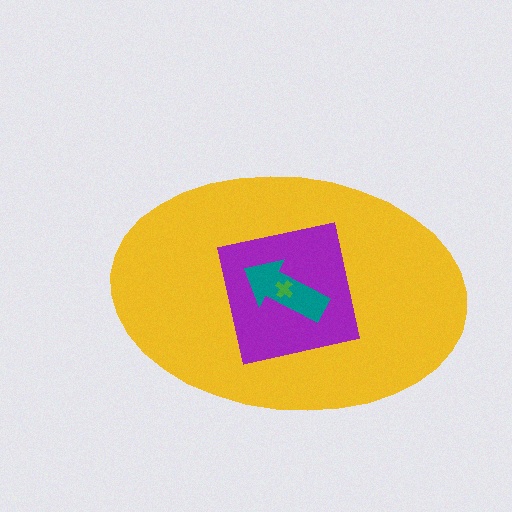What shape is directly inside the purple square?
The teal arrow.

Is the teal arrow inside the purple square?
Yes.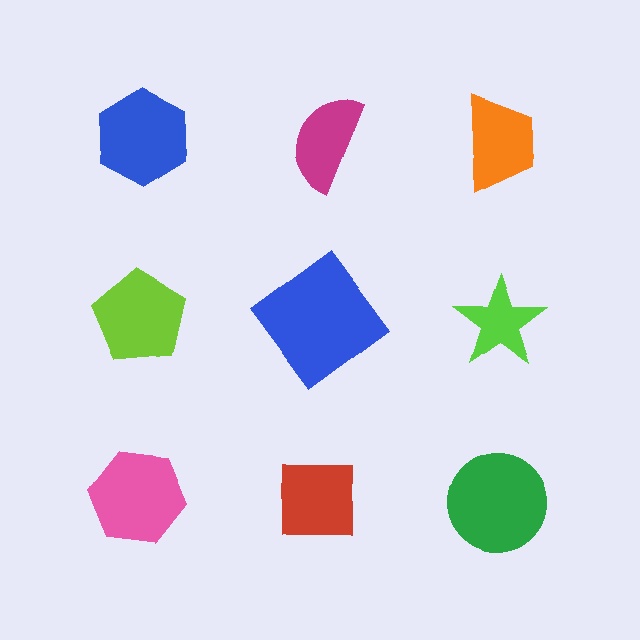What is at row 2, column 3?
A lime star.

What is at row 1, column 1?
A blue hexagon.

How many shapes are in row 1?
3 shapes.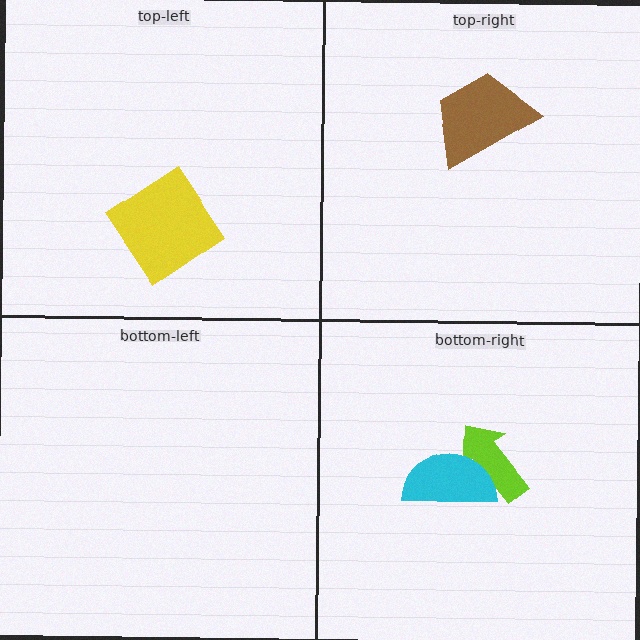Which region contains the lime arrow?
The bottom-right region.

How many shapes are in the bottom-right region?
2.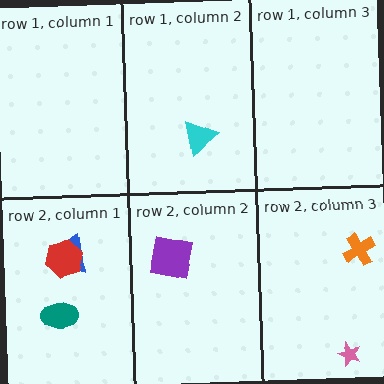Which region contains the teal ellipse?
The row 2, column 1 region.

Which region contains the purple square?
The row 2, column 2 region.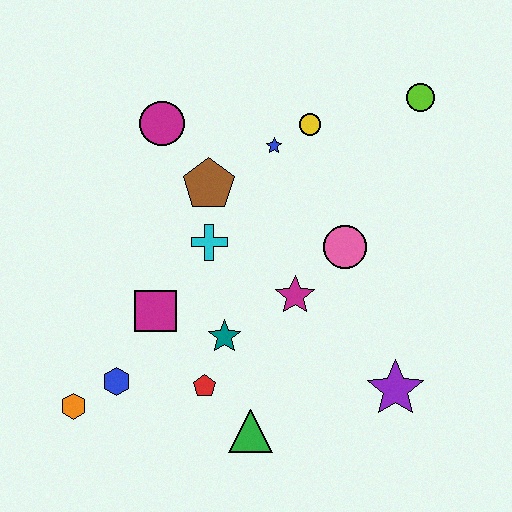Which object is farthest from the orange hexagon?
The lime circle is farthest from the orange hexagon.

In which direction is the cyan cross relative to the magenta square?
The cyan cross is above the magenta square.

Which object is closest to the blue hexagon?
The orange hexagon is closest to the blue hexagon.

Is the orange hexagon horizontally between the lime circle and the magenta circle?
No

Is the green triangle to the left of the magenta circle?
No